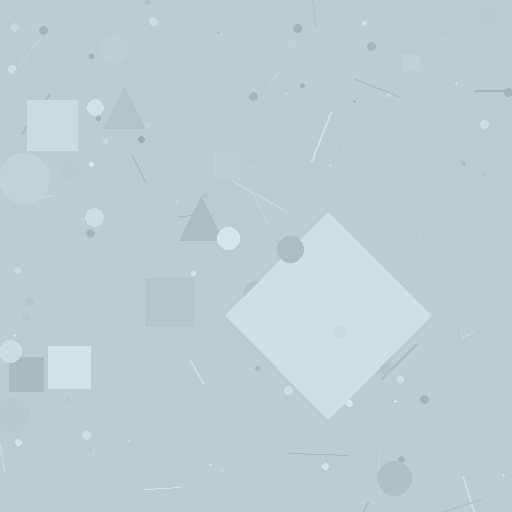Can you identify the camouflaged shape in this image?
The camouflaged shape is a diamond.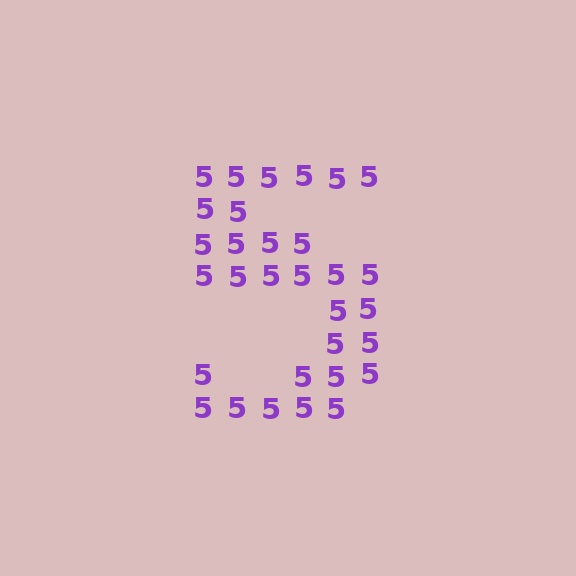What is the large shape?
The large shape is the digit 5.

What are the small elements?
The small elements are digit 5's.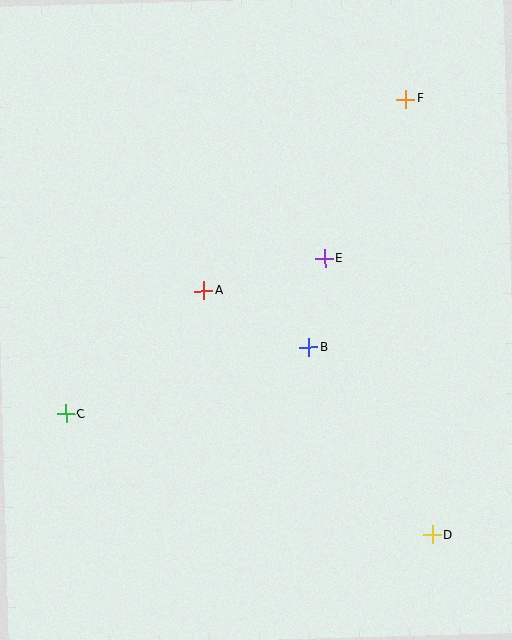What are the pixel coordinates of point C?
Point C is at (66, 414).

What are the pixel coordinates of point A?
Point A is at (204, 291).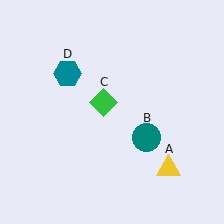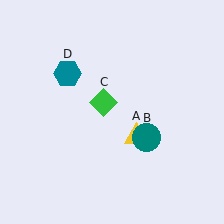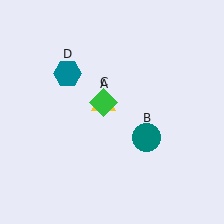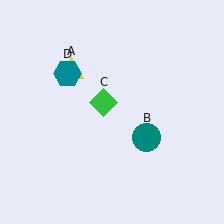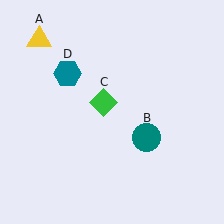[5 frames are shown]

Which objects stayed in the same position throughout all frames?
Teal circle (object B) and green diamond (object C) and teal hexagon (object D) remained stationary.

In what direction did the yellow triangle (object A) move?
The yellow triangle (object A) moved up and to the left.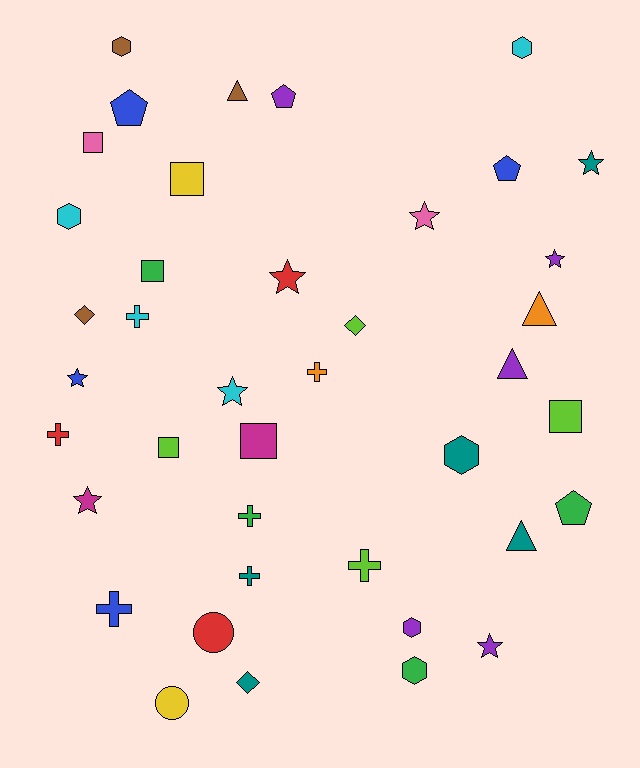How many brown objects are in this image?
There are 3 brown objects.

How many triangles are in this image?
There are 4 triangles.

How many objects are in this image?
There are 40 objects.